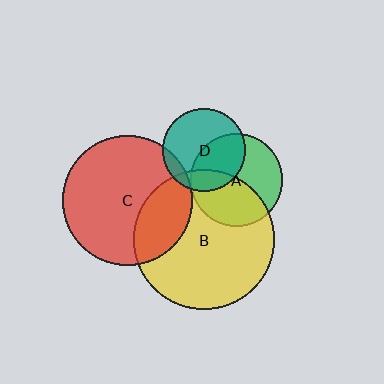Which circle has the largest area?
Circle B (yellow).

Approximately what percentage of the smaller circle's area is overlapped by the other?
Approximately 5%.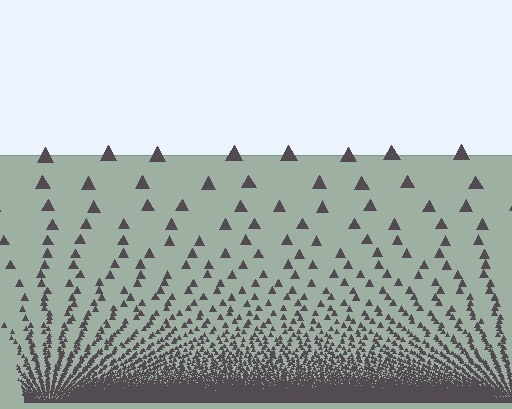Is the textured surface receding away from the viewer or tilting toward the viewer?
The surface appears to tilt toward the viewer. Texture elements get larger and sparser toward the top.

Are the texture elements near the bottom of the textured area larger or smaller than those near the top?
Smaller. The gradient is inverted — elements near the bottom are smaller and denser.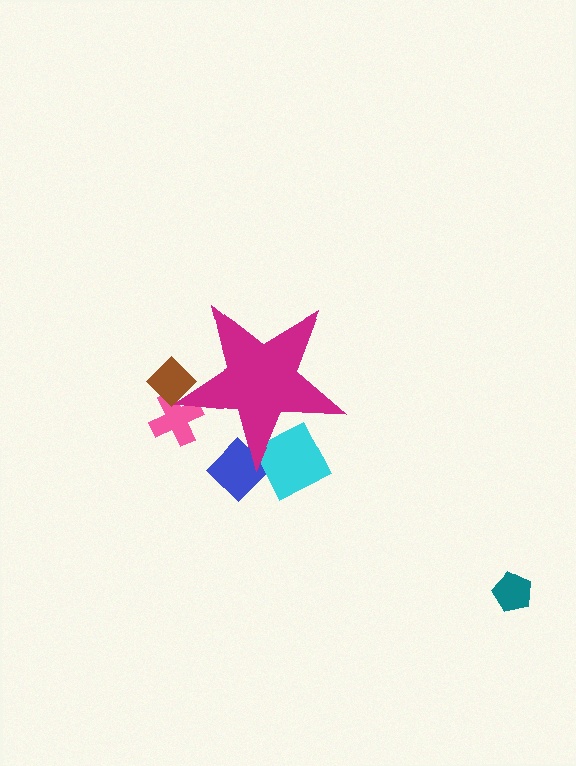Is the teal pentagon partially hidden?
No, the teal pentagon is fully visible.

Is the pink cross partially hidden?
Yes, the pink cross is partially hidden behind the magenta star.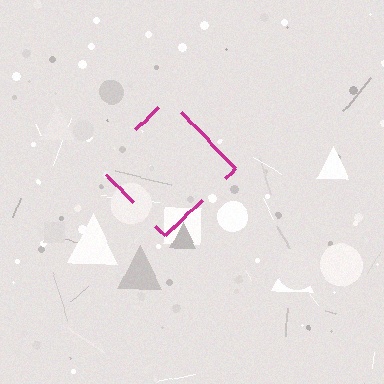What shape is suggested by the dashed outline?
The dashed outline suggests a diamond.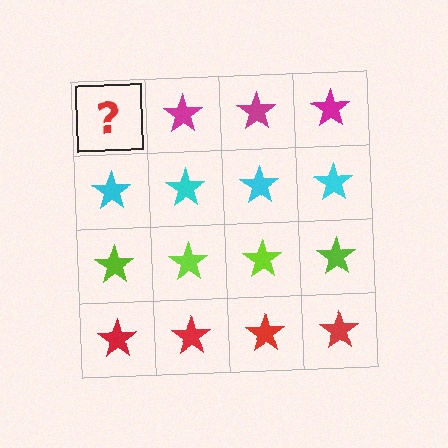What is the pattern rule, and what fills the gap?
The rule is that each row has a consistent color. The gap should be filled with a magenta star.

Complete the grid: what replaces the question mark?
The question mark should be replaced with a magenta star.